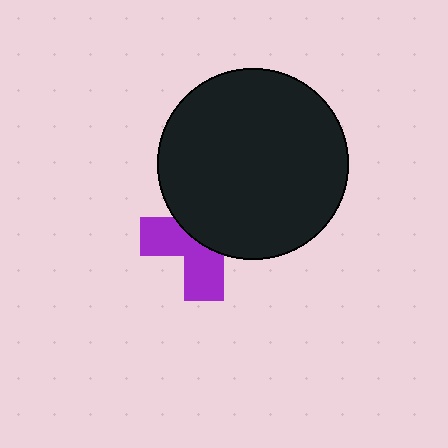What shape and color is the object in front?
The object in front is a black circle.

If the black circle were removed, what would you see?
You would see the complete purple cross.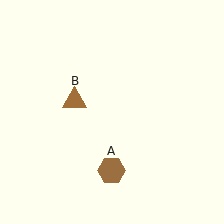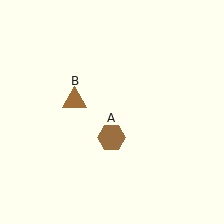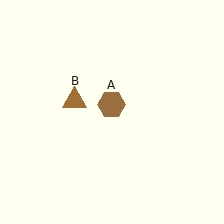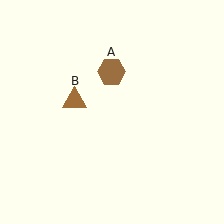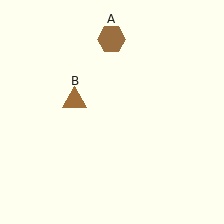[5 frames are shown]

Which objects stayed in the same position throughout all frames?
Brown triangle (object B) remained stationary.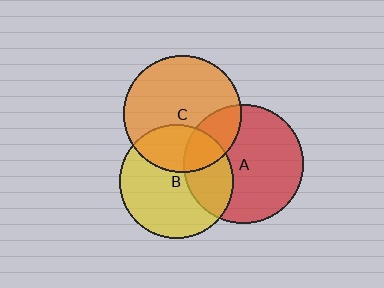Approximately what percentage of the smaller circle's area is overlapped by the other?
Approximately 20%.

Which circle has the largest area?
Circle A (red).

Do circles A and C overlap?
Yes.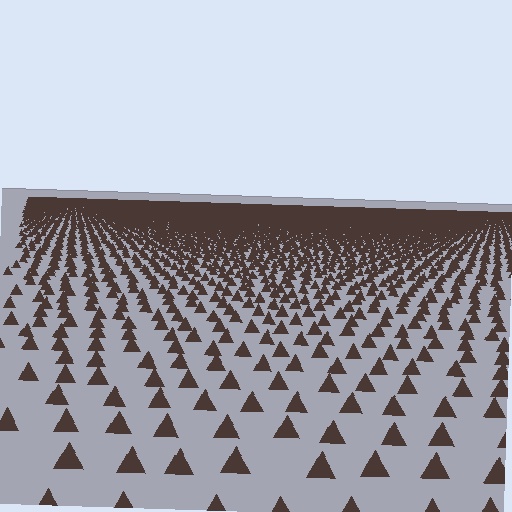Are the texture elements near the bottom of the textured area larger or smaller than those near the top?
Larger. Near the bottom, elements are closer to the viewer and appear at a bigger on-screen size.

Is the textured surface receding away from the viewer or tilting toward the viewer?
The surface is receding away from the viewer. Texture elements get smaller and denser toward the top.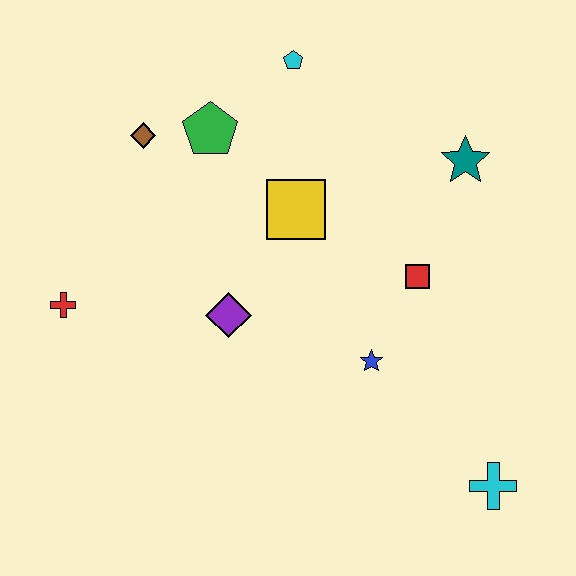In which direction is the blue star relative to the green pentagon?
The blue star is below the green pentagon.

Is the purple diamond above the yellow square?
No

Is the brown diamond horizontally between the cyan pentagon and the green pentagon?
No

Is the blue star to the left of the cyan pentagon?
No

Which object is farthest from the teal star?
The red cross is farthest from the teal star.